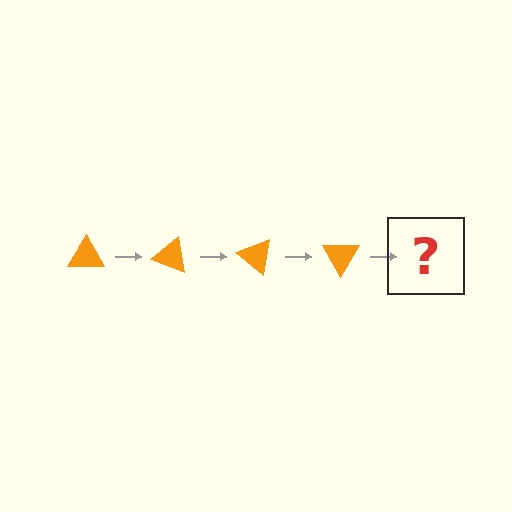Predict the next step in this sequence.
The next step is an orange triangle rotated 80 degrees.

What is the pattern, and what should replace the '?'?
The pattern is that the triangle rotates 20 degrees each step. The '?' should be an orange triangle rotated 80 degrees.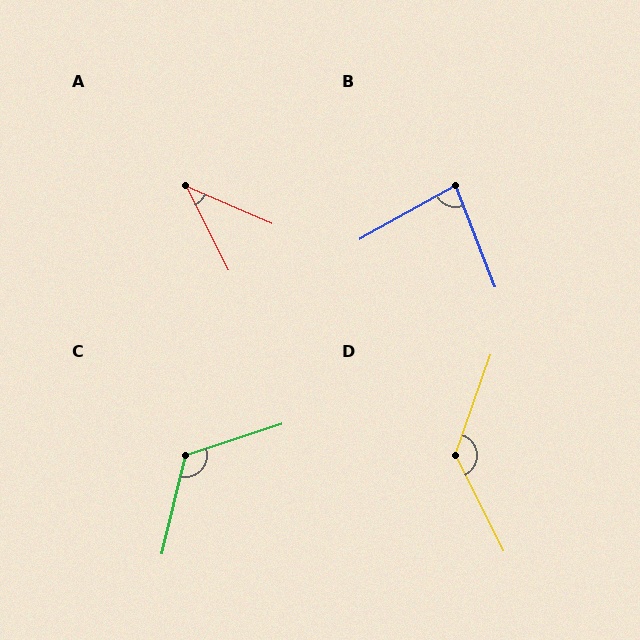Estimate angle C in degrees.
Approximately 121 degrees.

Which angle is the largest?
D, at approximately 134 degrees.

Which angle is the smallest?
A, at approximately 40 degrees.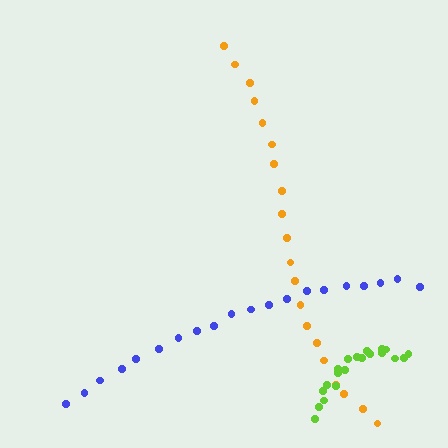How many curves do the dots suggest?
There are 3 distinct paths.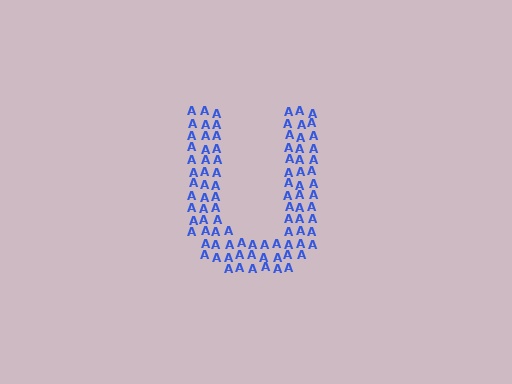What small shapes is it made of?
It is made of small letter A's.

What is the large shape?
The large shape is the letter U.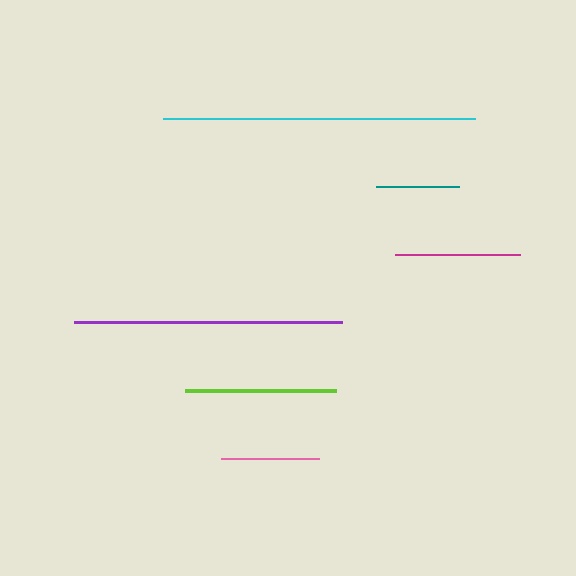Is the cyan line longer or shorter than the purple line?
The cyan line is longer than the purple line.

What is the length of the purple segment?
The purple segment is approximately 268 pixels long.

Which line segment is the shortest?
The teal line is the shortest at approximately 83 pixels.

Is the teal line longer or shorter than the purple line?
The purple line is longer than the teal line.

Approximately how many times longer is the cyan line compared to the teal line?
The cyan line is approximately 3.7 times the length of the teal line.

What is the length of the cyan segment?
The cyan segment is approximately 312 pixels long.